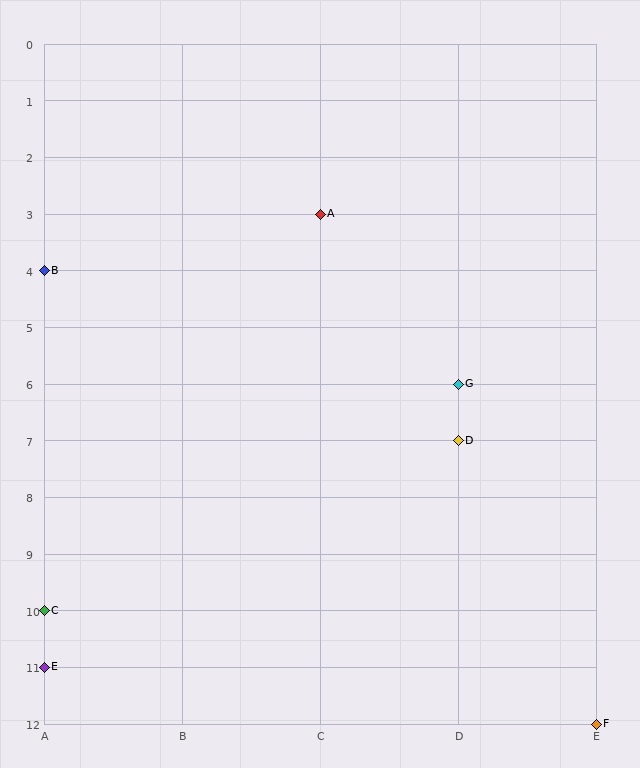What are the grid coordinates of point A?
Point A is at grid coordinates (C, 3).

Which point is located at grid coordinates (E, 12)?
Point F is at (E, 12).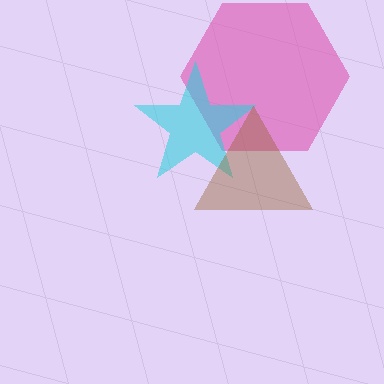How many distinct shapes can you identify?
There are 3 distinct shapes: a pink hexagon, a cyan star, a brown triangle.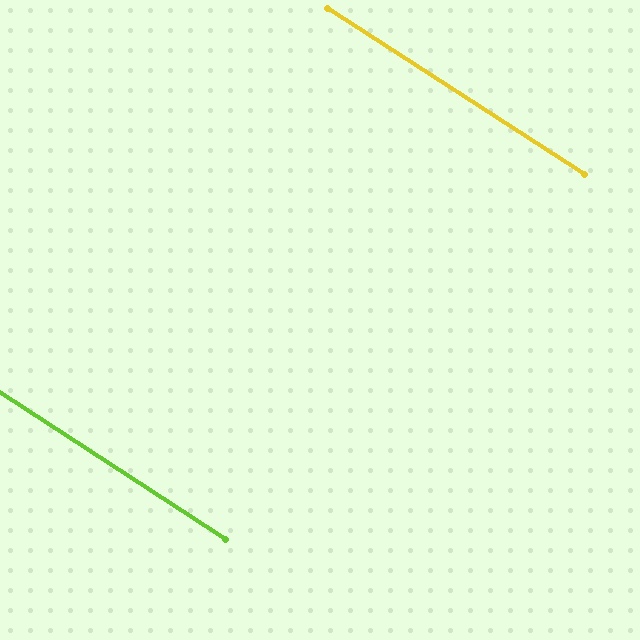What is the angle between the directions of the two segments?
Approximately 0 degrees.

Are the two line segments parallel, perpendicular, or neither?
Parallel — their directions differ by only 0.0°.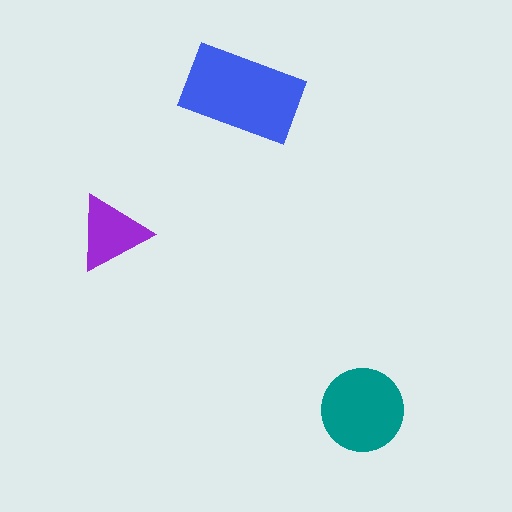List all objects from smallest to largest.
The purple triangle, the teal circle, the blue rectangle.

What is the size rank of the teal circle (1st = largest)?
2nd.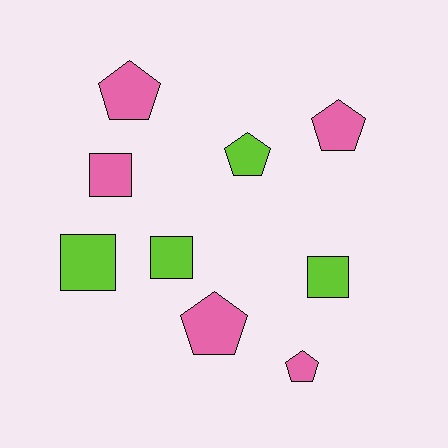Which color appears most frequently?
Pink, with 5 objects.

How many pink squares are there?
There is 1 pink square.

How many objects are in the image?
There are 9 objects.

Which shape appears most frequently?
Pentagon, with 5 objects.